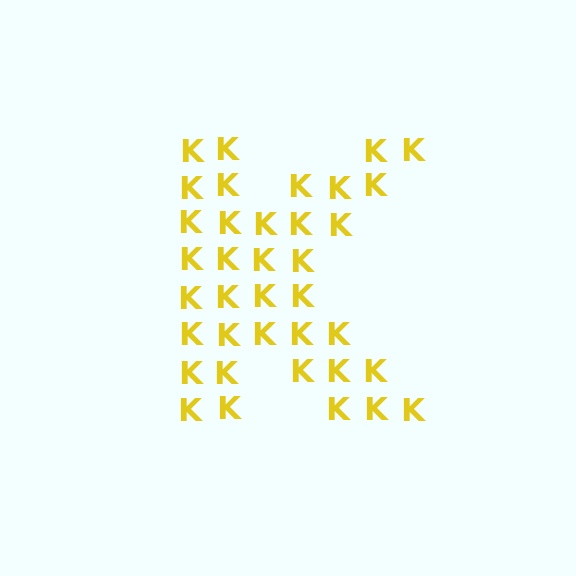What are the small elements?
The small elements are letter K's.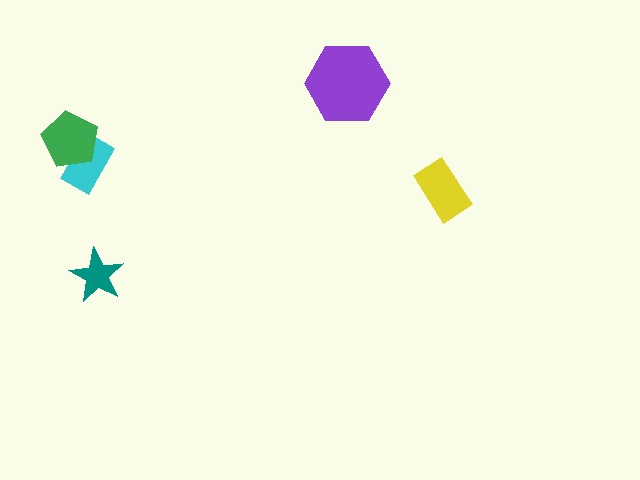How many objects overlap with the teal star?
0 objects overlap with the teal star.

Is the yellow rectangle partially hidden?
No, no other shape covers it.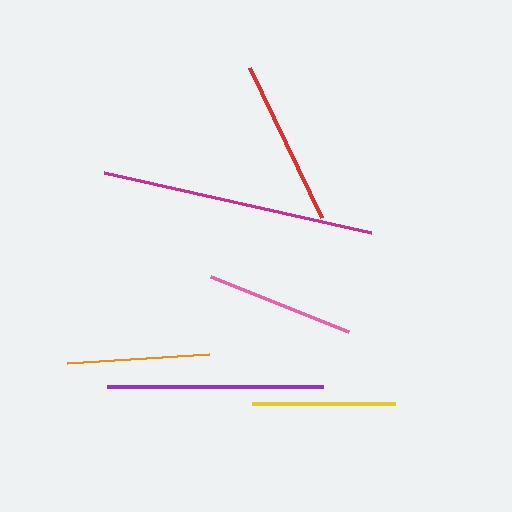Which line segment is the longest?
The magenta line is the longest at approximately 274 pixels.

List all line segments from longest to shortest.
From longest to shortest: magenta, purple, red, pink, yellow, orange.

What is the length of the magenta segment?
The magenta segment is approximately 274 pixels long.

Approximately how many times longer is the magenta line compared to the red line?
The magenta line is approximately 1.6 times the length of the red line.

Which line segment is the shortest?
The orange line is the shortest at approximately 142 pixels.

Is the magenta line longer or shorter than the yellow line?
The magenta line is longer than the yellow line.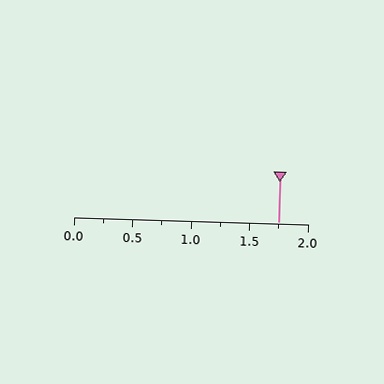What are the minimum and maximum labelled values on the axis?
The axis runs from 0.0 to 2.0.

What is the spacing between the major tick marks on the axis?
The major ticks are spaced 0.5 apart.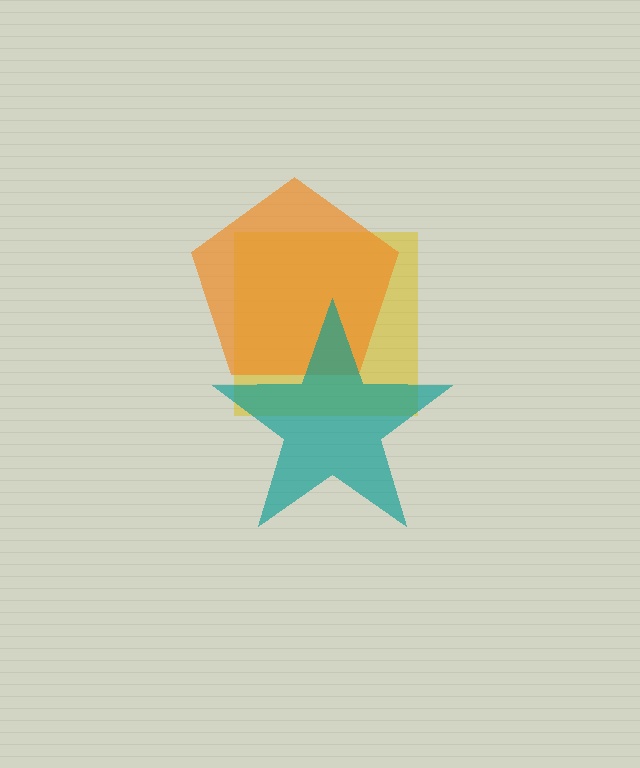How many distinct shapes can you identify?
There are 3 distinct shapes: a yellow square, an orange pentagon, a teal star.